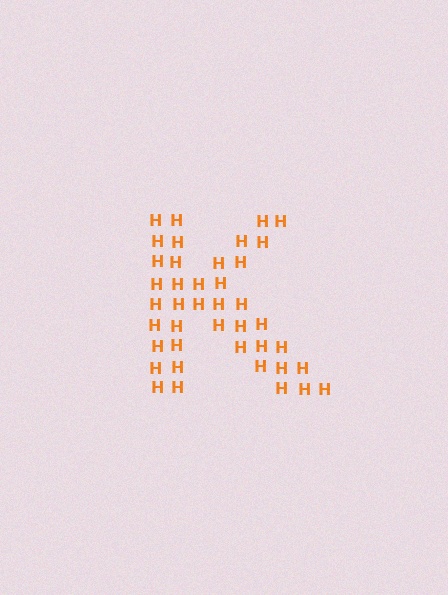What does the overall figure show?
The overall figure shows the letter K.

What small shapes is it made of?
It is made of small letter H's.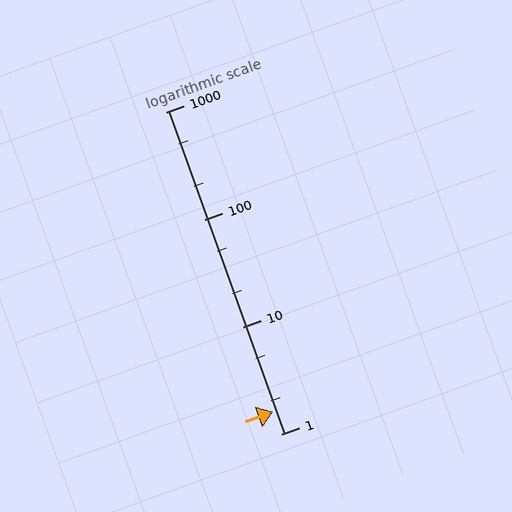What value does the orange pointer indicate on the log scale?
The pointer indicates approximately 1.6.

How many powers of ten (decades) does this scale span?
The scale spans 3 decades, from 1 to 1000.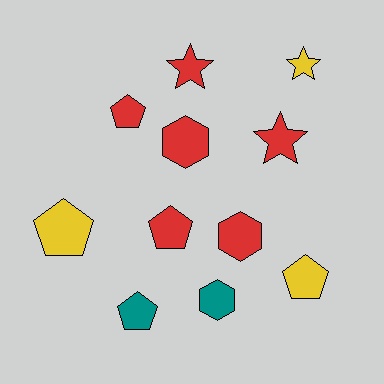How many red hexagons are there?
There are 2 red hexagons.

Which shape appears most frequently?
Pentagon, with 5 objects.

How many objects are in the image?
There are 11 objects.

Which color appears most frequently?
Red, with 6 objects.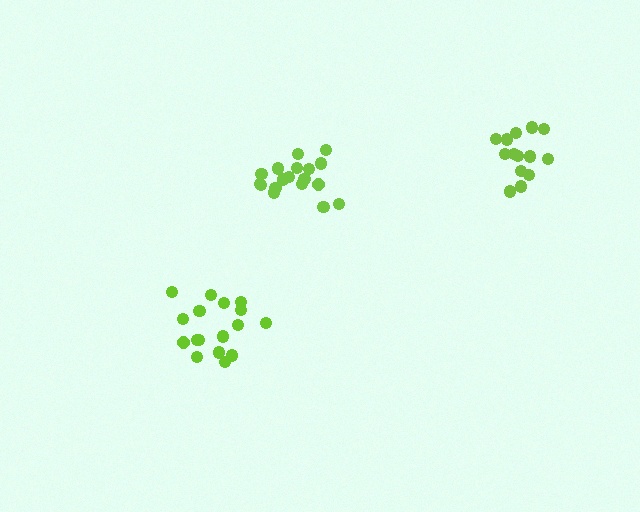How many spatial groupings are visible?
There are 3 spatial groupings.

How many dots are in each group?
Group 1: 15 dots, Group 2: 18 dots, Group 3: 17 dots (50 total).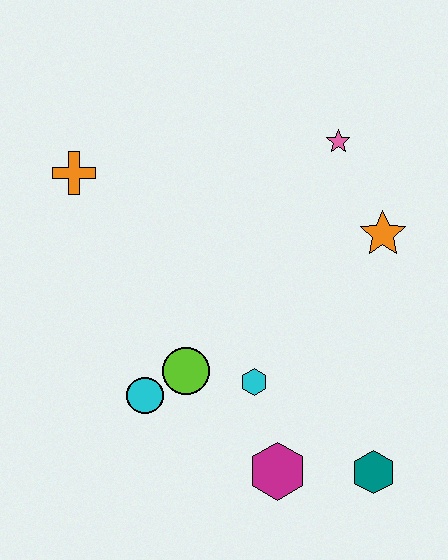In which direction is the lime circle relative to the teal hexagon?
The lime circle is to the left of the teal hexagon.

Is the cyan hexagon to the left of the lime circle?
No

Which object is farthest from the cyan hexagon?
The orange cross is farthest from the cyan hexagon.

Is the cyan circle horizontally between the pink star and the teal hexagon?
No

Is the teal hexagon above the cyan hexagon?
No